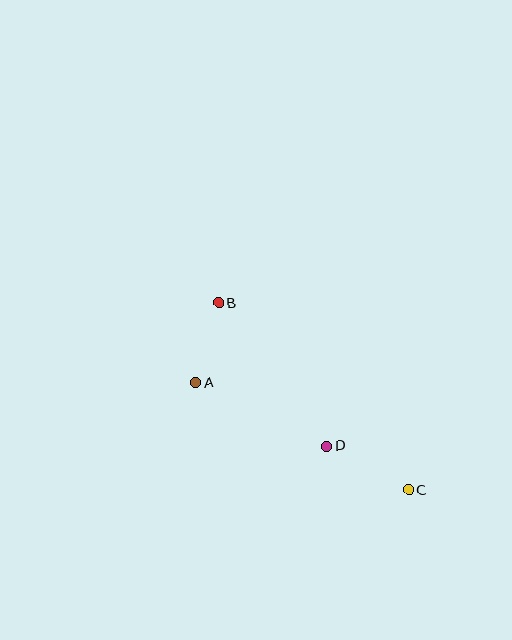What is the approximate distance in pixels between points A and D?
The distance between A and D is approximately 145 pixels.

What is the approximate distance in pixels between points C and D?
The distance between C and D is approximately 93 pixels.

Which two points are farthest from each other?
Points B and C are farthest from each other.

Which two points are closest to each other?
Points A and B are closest to each other.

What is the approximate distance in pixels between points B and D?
The distance between B and D is approximately 180 pixels.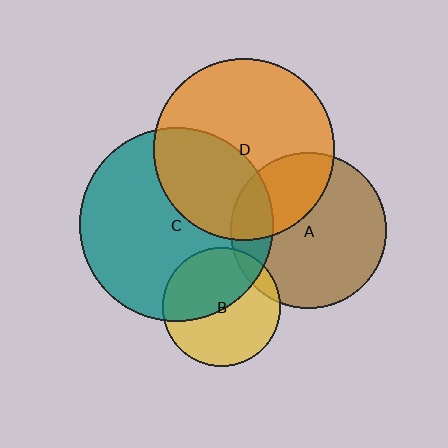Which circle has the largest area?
Circle C (teal).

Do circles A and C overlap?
Yes.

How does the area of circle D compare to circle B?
Approximately 2.3 times.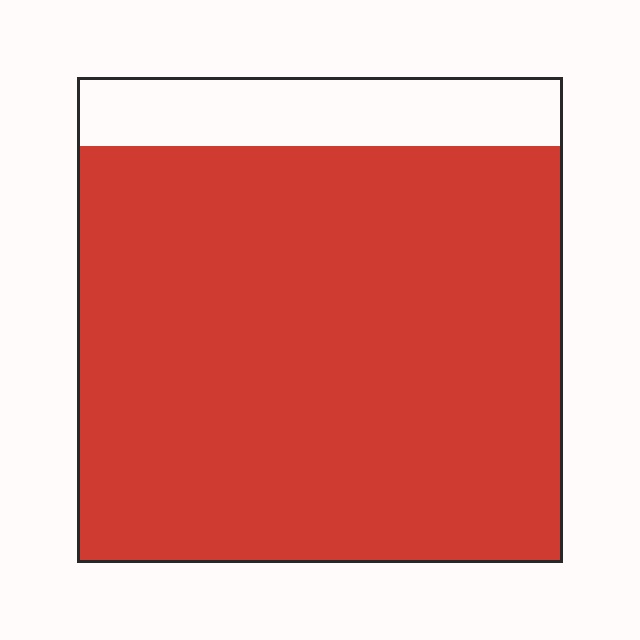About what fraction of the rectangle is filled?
About seven eighths (7/8).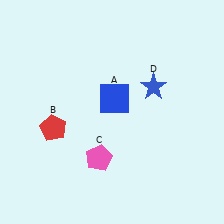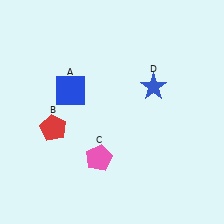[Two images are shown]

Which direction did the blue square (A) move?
The blue square (A) moved left.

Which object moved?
The blue square (A) moved left.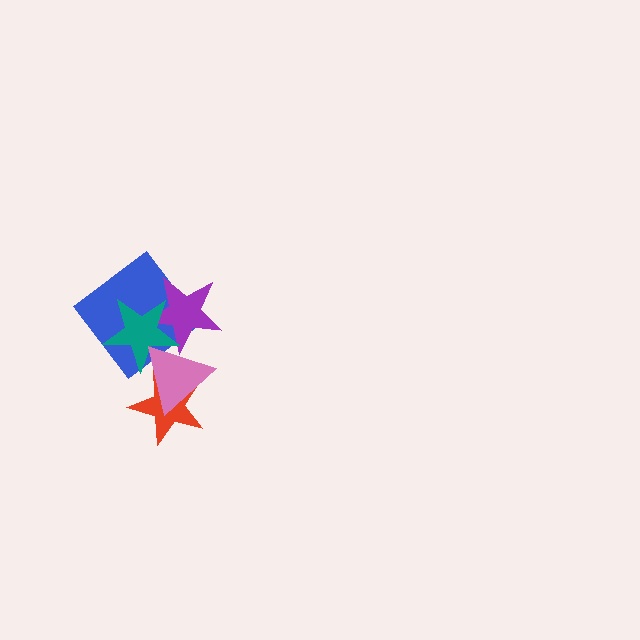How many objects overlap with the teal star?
3 objects overlap with the teal star.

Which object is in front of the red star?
The pink triangle is in front of the red star.